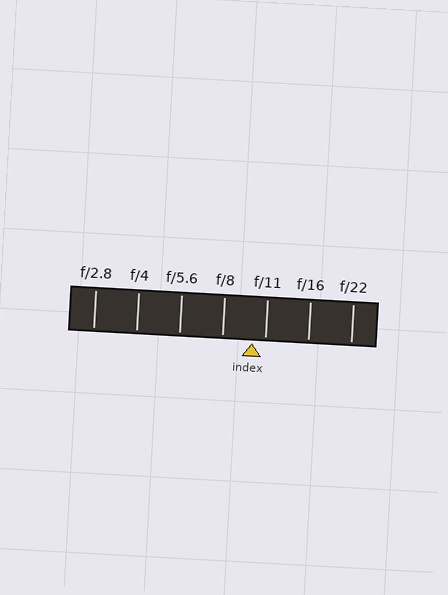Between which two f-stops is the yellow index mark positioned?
The index mark is between f/8 and f/11.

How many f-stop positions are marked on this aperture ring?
There are 7 f-stop positions marked.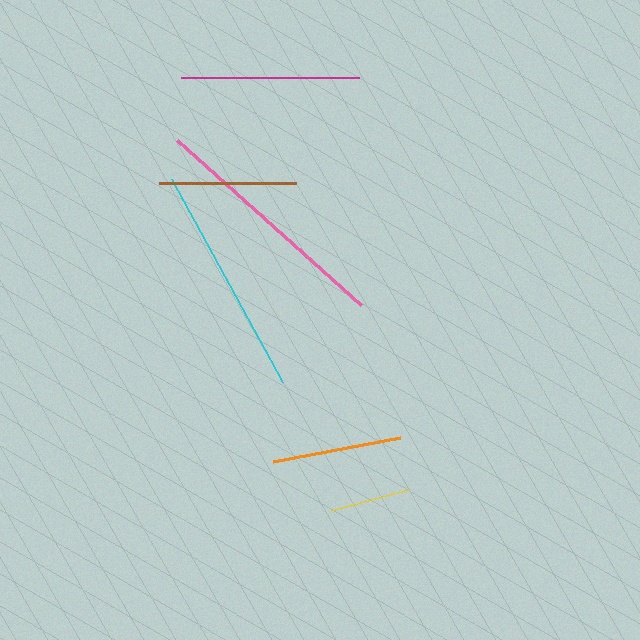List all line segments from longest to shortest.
From longest to shortest: pink, cyan, magenta, brown, orange, yellow.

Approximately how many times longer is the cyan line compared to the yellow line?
The cyan line is approximately 2.9 times the length of the yellow line.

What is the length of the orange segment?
The orange segment is approximately 129 pixels long.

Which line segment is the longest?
The pink line is the longest at approximately 246 pixels.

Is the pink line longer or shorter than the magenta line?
The pink line is longer than the magenta line.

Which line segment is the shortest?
The yellow line is the shortest at approximately 80 pixels.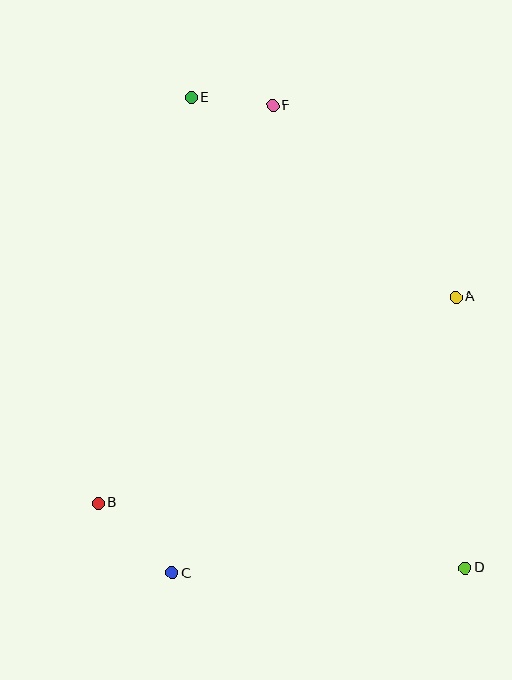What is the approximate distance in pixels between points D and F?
The distance between D and F is approximately 500 pixels.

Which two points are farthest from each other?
Points D and E are farthest from each other.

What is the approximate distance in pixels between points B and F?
The distance between B and F is approximately 434 pixels.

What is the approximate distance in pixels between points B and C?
The distance between B and C is approximately 102 pixels.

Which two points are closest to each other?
Points E and F are closest to each other.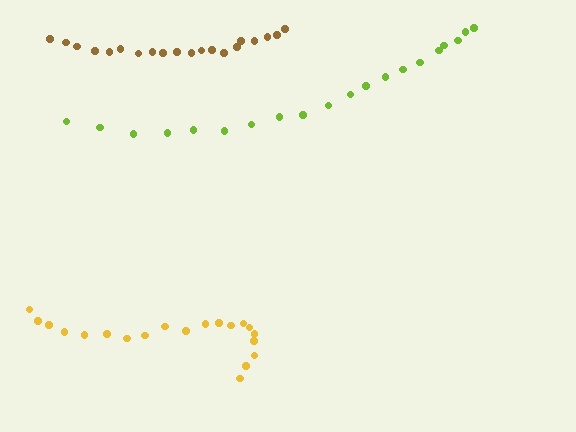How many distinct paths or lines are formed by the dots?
There are 3 distinct paths.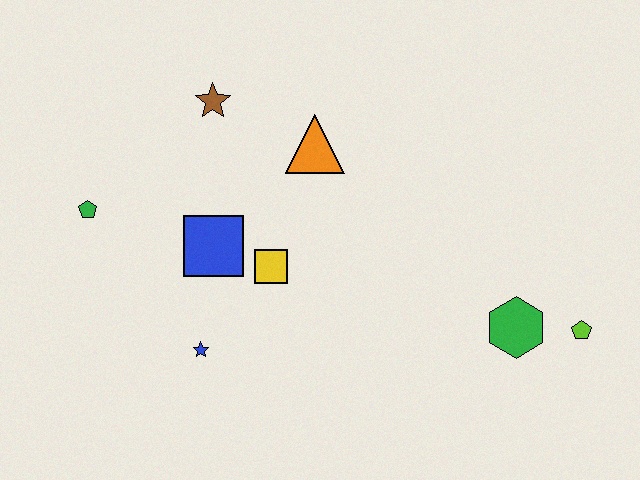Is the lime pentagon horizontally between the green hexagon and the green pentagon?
No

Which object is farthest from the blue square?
The lime pentagon is farthest from the blue square.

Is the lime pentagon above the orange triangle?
No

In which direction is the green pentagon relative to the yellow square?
The green pentagon is to the left of the yellow square.